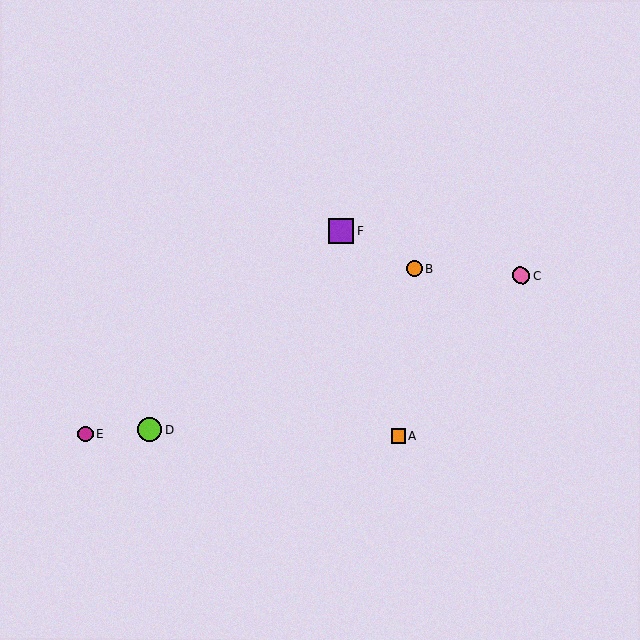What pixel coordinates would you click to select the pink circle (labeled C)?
Click at (521, 276) to select the pink circle C.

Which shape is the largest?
The purple square (labeled F) is the largest.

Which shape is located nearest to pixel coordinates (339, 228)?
The purple square (labeled F) at (341, 231) is nearest to that location.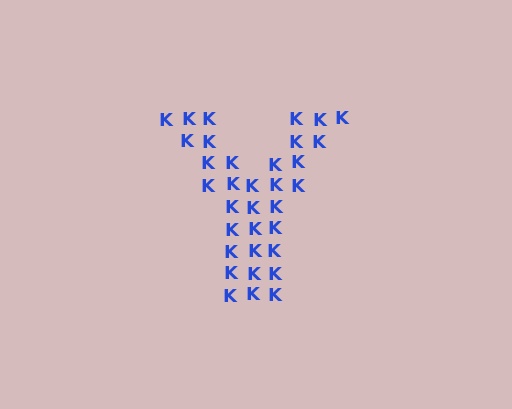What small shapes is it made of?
It is made of small letter K's.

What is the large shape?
The large shape is the letter Y.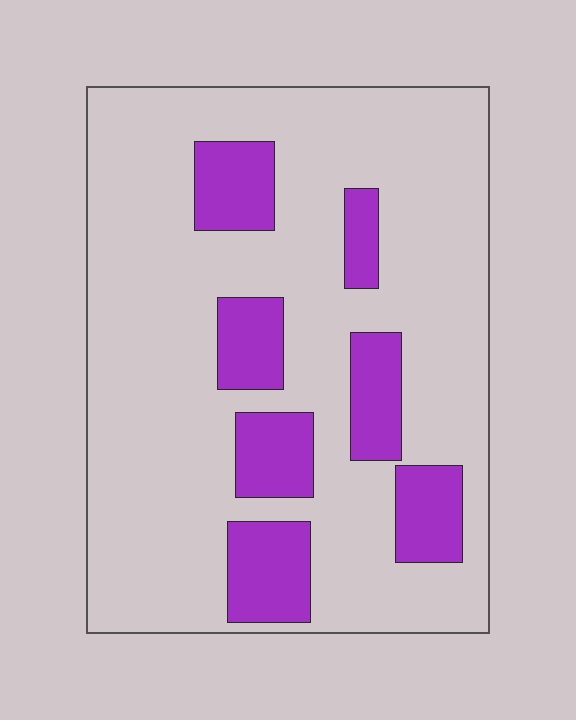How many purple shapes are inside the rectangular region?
7.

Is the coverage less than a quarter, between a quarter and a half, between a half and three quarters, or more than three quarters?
Less than a quarter.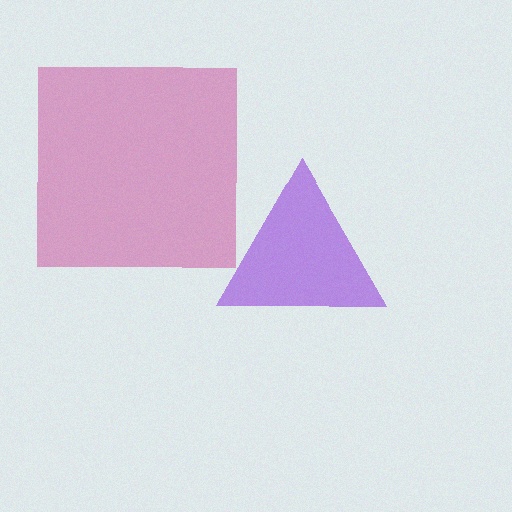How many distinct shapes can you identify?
There are 2 distinct shapes: a purple triangle, a magenta square.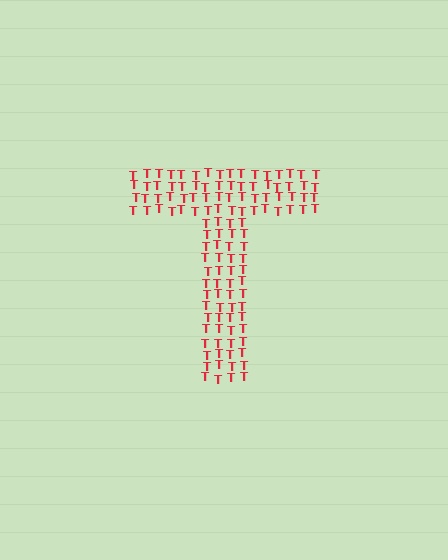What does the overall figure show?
The overall figure shows the letter T.